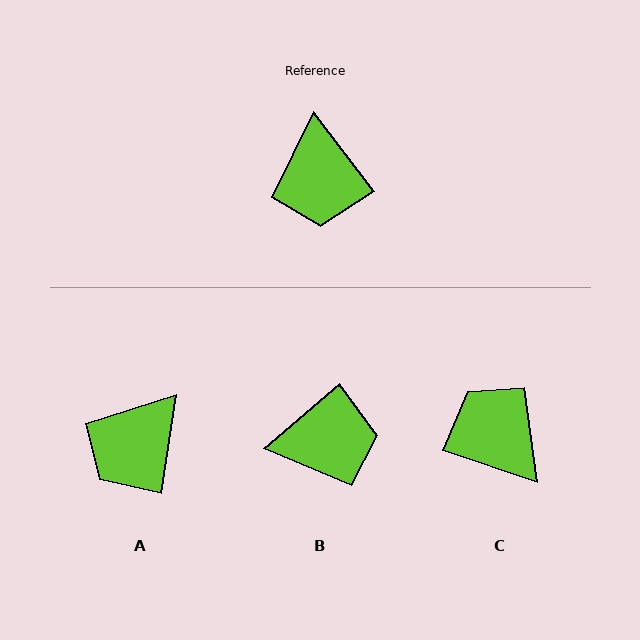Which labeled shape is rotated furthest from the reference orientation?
C, about 146 degrees away.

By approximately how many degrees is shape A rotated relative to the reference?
Approximately 45 degrees clockwise.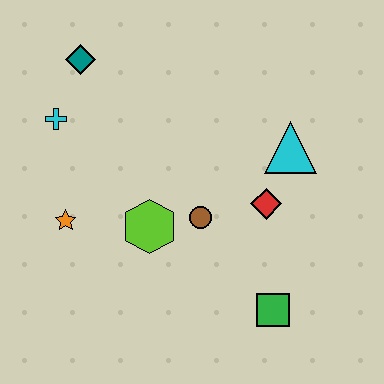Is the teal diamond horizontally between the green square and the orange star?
Yes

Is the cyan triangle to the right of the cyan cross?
Yes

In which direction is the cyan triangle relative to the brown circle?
The cyan triangle is to the right of the brown circle.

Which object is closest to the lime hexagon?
The brown circle is closest to the lime hexagon.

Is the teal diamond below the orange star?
No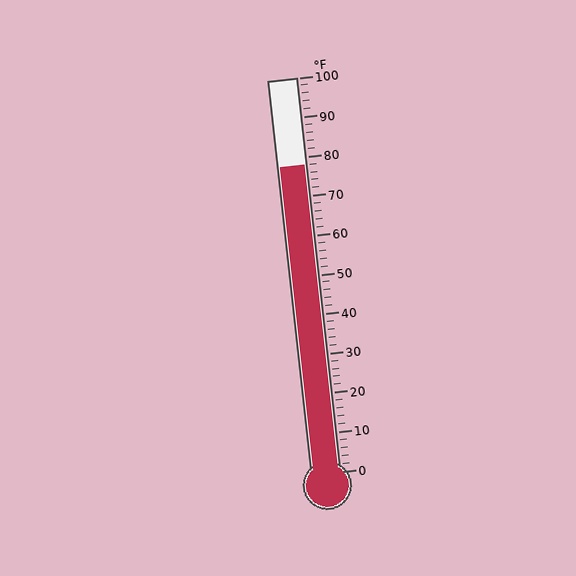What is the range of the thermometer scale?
The thermometer scale ranges from 0°F to 100°F.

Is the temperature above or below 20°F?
The temperature is above 20°F.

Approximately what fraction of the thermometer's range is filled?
The thermometer is filled to approximately 80% of its range.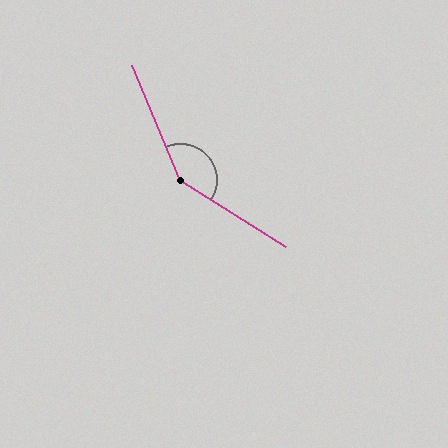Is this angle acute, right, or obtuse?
It is obtuse.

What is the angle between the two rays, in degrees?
Approximately 145 degrees.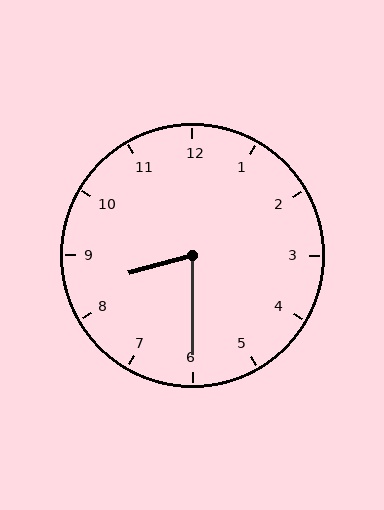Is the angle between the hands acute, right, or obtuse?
It is acute.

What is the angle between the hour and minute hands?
Approximately 75 degrees.